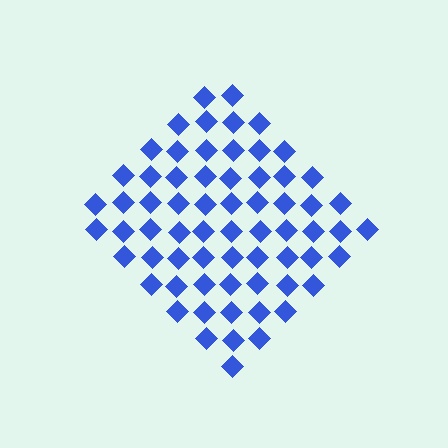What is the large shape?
The large shape is a diamond.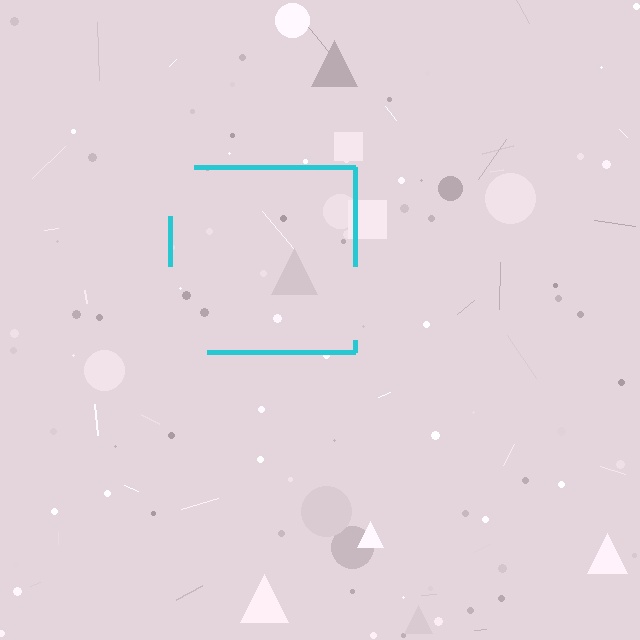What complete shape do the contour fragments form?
The contour fragments form a square.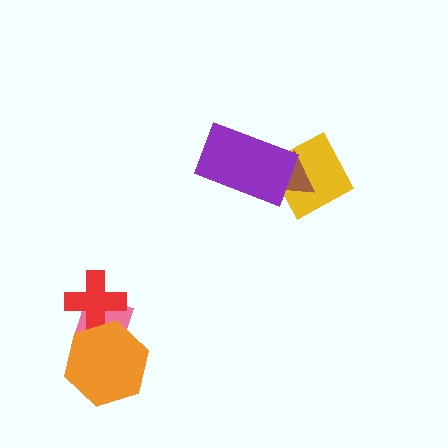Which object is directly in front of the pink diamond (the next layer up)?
The red cross is directly in front of the pink diamond.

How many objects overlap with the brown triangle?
2 objects overlap with the brown triangle.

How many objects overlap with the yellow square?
2 objects overlap with the yellow square.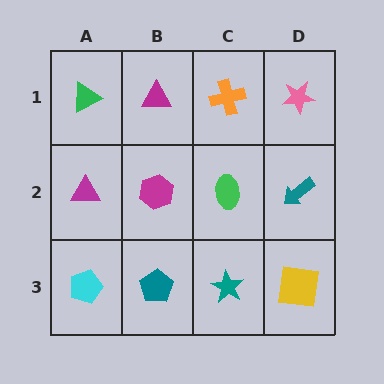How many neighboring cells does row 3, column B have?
3.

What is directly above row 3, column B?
A magenta hexagon.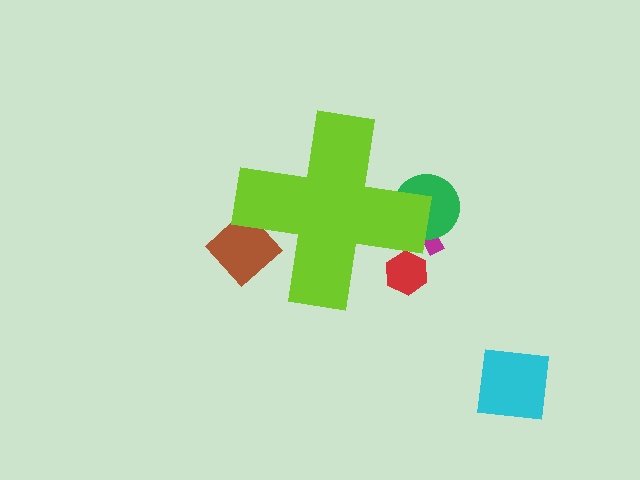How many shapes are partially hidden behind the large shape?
4 shapes are partially hidden.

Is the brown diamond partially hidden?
Yes, the brown diamond is partially hidden behind the lime cross.